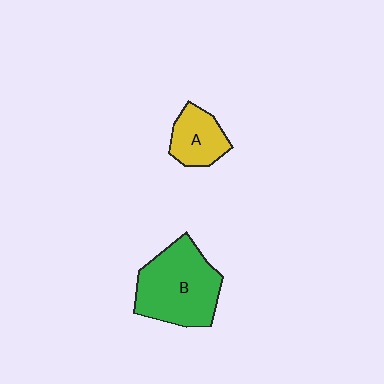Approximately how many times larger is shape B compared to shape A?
Approximately 2.1 times.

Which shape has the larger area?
Shape B (green).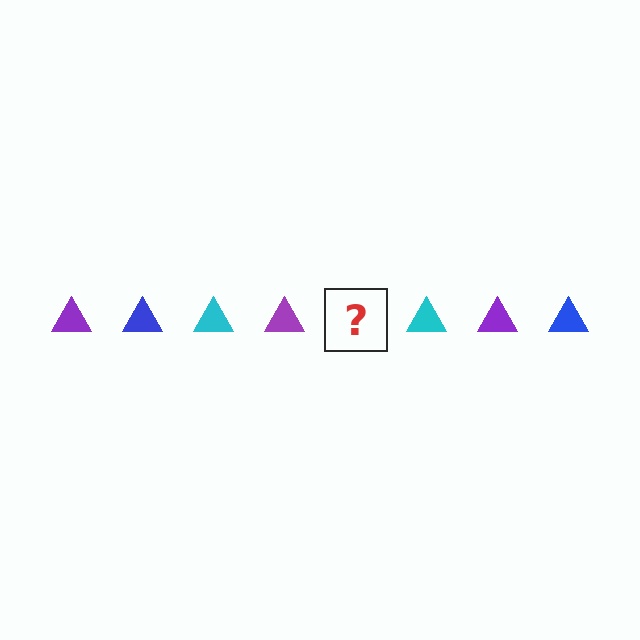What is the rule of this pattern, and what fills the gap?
The rule is that the pattern cycles through purple, blue, cyan triangles. The gap should be filled with a blue triangle.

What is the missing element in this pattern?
The missing element is a blue triangle.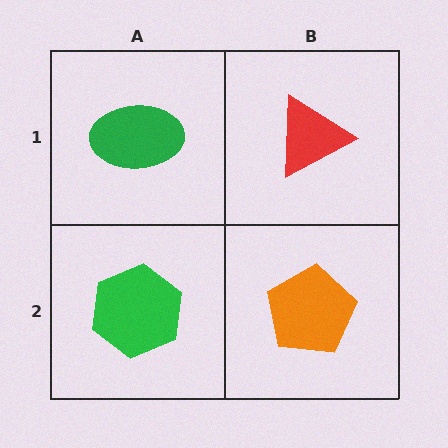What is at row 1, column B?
A red triangle.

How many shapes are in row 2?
2 shapes.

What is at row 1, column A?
A green ellipse.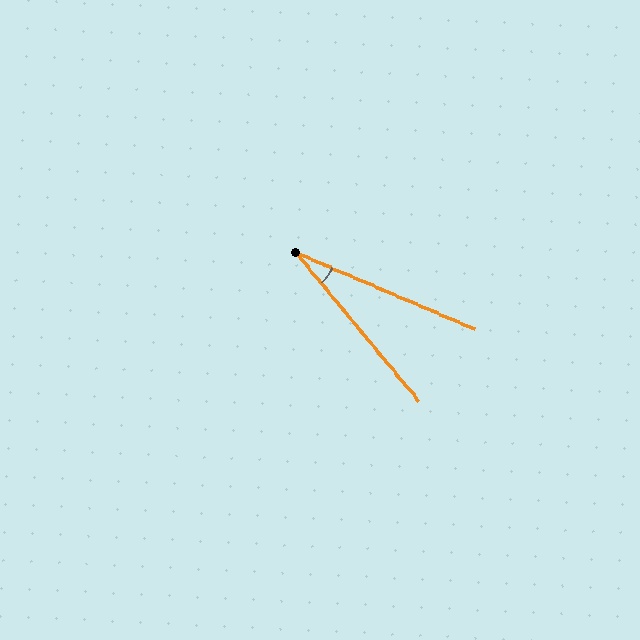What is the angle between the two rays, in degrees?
Approximately 27 degrees.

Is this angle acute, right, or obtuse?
It is acute.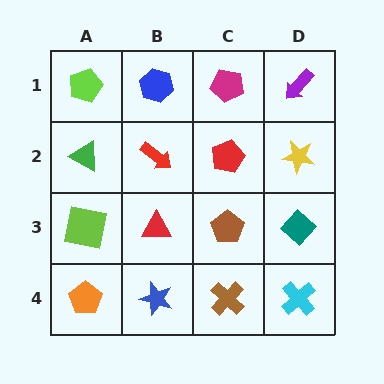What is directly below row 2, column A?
A lime square.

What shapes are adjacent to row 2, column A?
A lime pentagon (row 1, column A), a lime square (row 3, column A), a red arrow (row 2, column B).